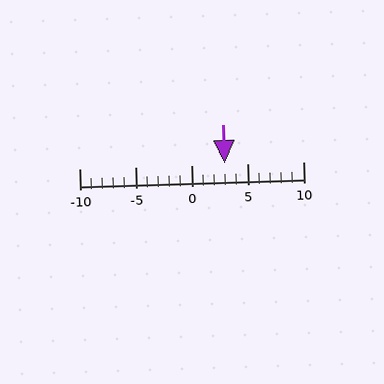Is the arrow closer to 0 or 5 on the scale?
The arrow is closer to 5.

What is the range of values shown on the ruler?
The ruler shows values from -10 to 10.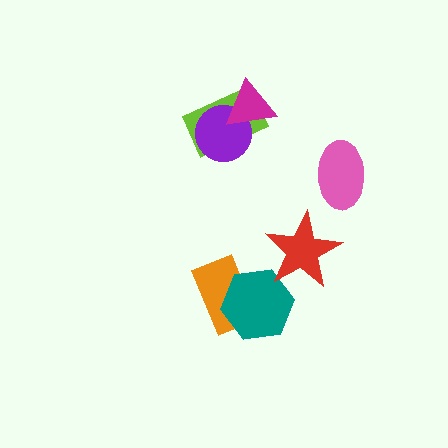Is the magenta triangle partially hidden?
No, no other shape covers it.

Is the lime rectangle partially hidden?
Yes, it is partially covered by another shape.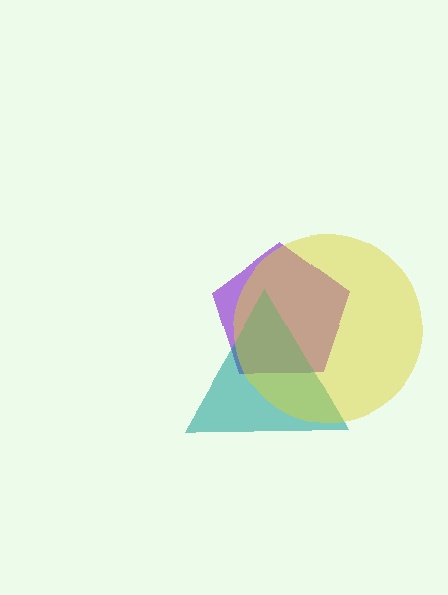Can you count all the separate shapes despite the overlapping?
Yes, there are 3 separate shapes.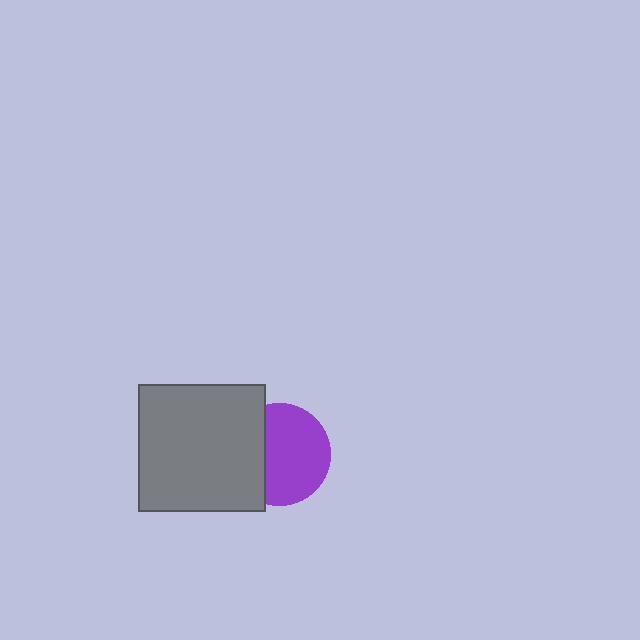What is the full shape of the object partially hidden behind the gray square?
The partially hidden object is a purple circle.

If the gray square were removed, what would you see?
You would see the complete purple circle.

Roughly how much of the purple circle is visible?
Most of it is visible (roughly 67%).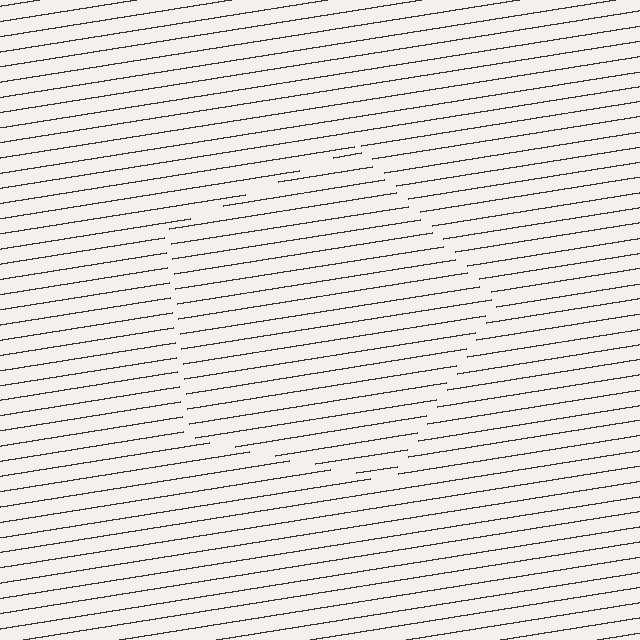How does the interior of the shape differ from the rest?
The interior of the shape contains the same grating, shifted by half a period — the contour is defined by the phase discontinuity where line-ends from the inner and outer gratings abut.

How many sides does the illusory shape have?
5 sides — the line-ends trace a pentagon.